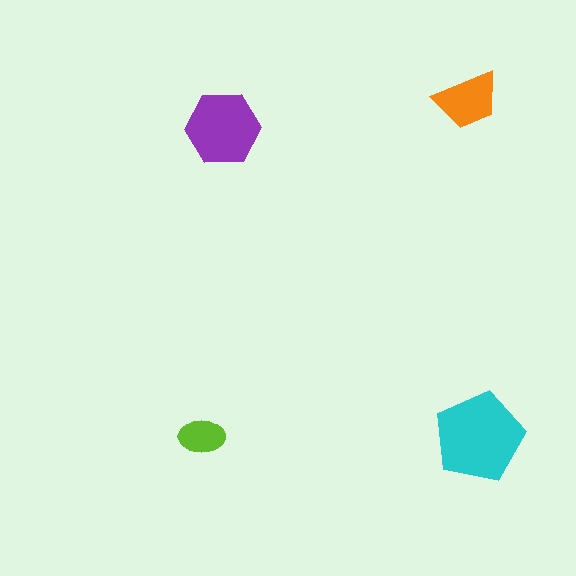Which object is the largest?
The cyan pentagon.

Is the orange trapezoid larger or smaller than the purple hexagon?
Smaller.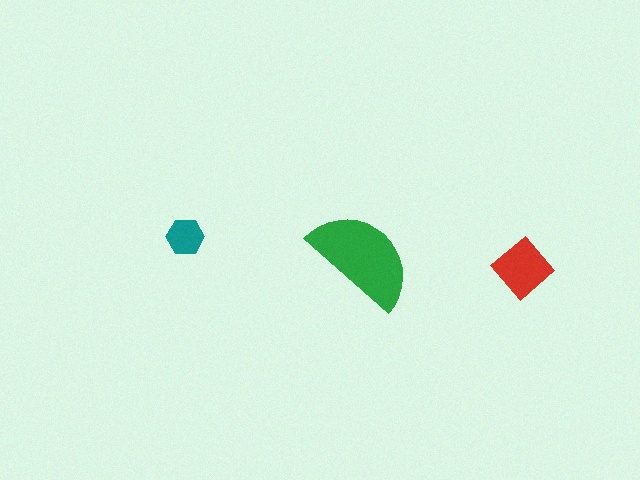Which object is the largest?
The green semicircle.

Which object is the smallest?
The teal hexagon.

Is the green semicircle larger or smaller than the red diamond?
Larger.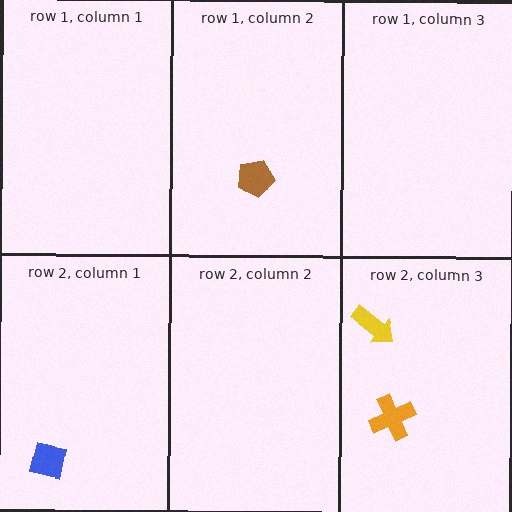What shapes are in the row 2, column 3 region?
The orange cross, the yellow arrow.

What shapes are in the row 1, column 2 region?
The brown pentagon.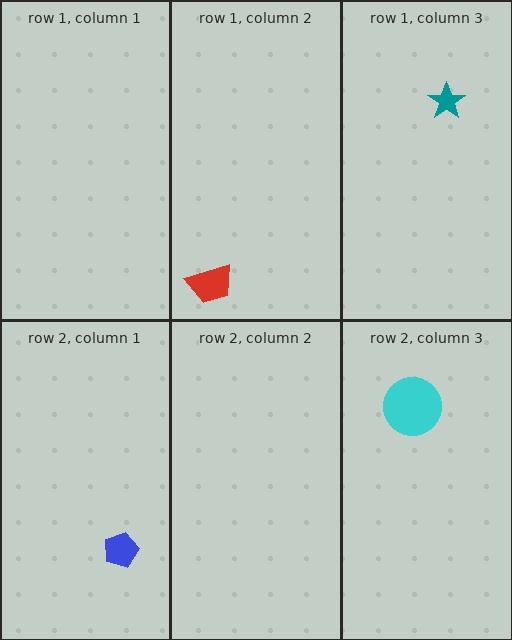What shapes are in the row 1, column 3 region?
The teal star.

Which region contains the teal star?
The row 1, column 3 region.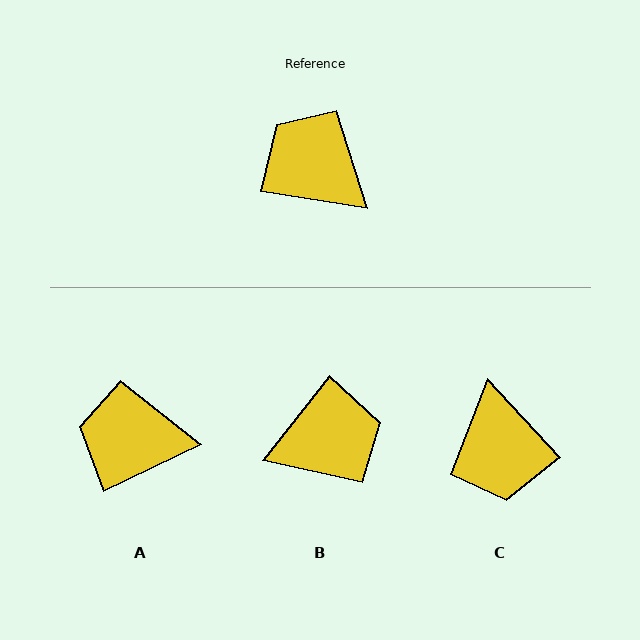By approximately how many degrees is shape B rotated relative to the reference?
Approximately 120 degrees clockwise.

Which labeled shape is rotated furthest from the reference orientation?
C, about 142 degrees away.